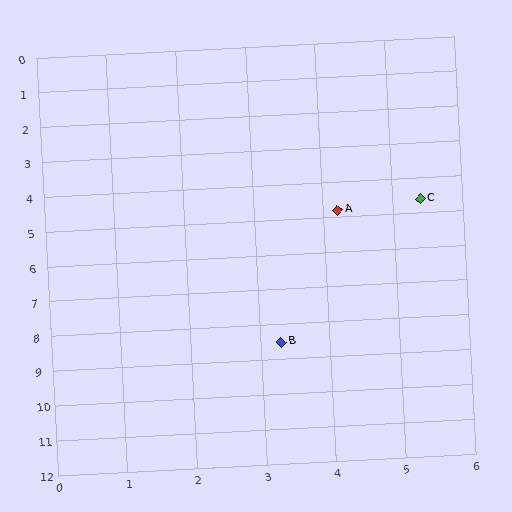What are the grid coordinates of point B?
Point B is at approximately (3.3, 8.5).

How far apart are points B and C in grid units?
Points B and C are about 4.4 grid units apart.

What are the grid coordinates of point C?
Point C is at approximately (5.4, 4.6).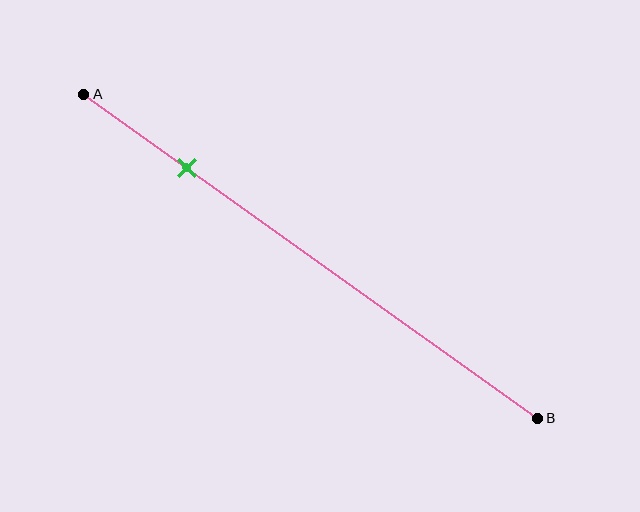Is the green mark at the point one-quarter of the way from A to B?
Yes, the mark is approximately at the one-quarter point.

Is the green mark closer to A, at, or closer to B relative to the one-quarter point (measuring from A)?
The green mark is approximately at the one-quarter point of segment AB.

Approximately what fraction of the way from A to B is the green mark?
The green mark is approximately 25% of the way from A to B.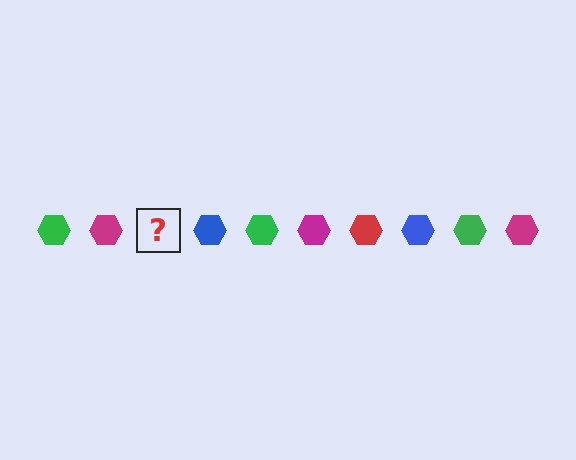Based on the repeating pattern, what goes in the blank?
The blank should be a red hexagon.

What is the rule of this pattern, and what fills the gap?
The rule is that the pattern cycles through green, magenta, red, blue hexagons. The gap should be filled with a red hexagon.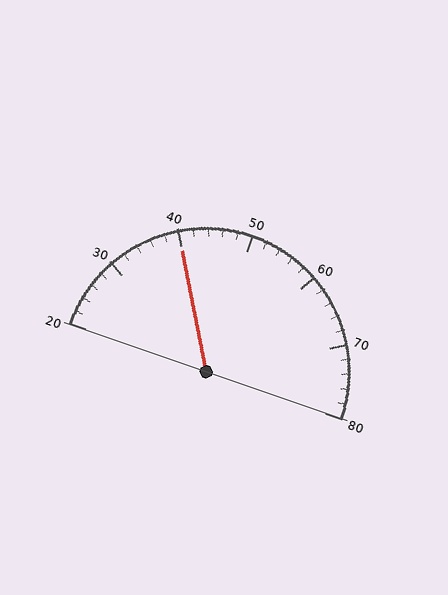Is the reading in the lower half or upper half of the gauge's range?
The reading is in the lower half of the range (20 to 80).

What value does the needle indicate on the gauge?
The needle indicates approximately 40.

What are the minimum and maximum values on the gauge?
The gauge ranges from 20 to 80.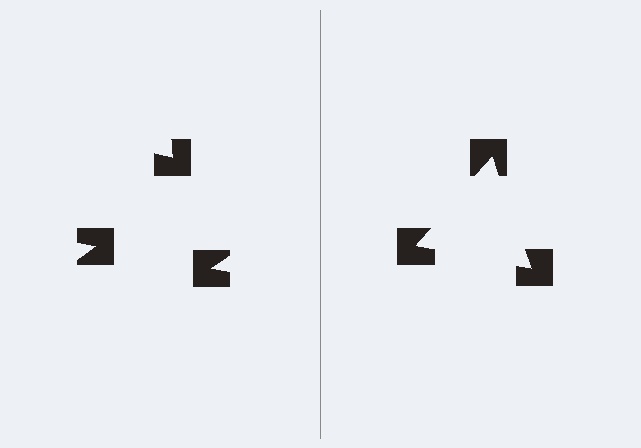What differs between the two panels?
The notched squares are positioned identically on both sides; only the wedge orientations differ. On the right they align to a triangle; on the left they are misaligned.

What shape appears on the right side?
An illusory triangle.